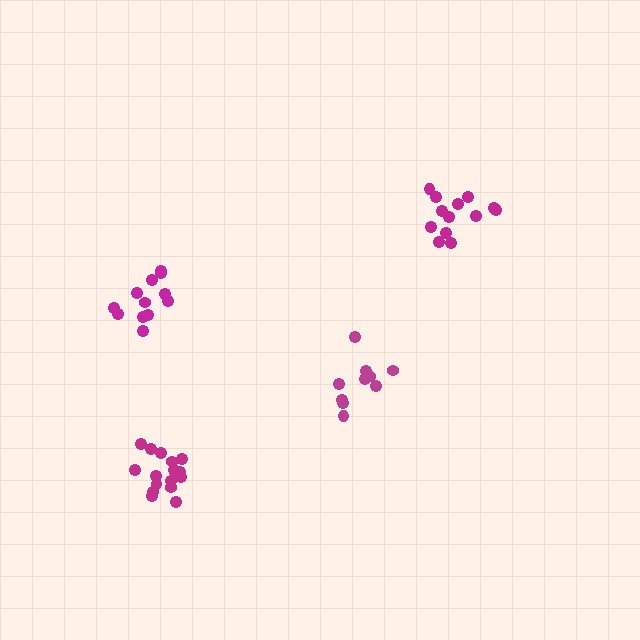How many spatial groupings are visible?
There are 4 spatial groupings.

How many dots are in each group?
Group 1: 16 dots, Group 2: 12 dots, Group 3: 10 dots, Group 4: 13 dots (51 total).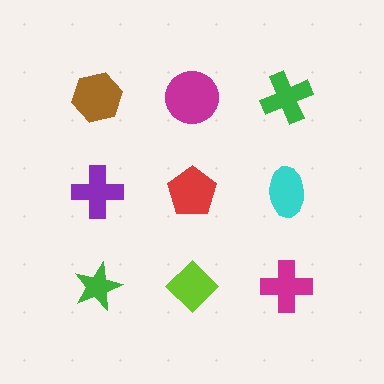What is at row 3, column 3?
A magenta cross.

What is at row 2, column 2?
A red pentagon.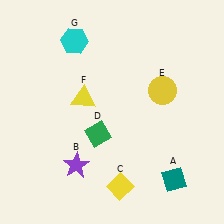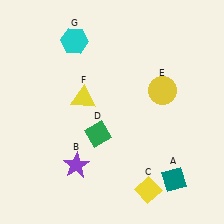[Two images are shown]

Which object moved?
The yellow diamond (C) moved right.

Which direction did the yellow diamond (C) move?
The yellow diamond (C) moved right.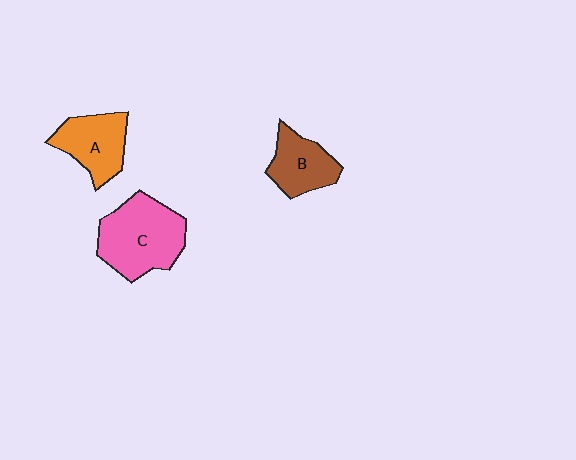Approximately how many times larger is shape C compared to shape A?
Approximately 1.5 times.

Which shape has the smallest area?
Shape B (brown).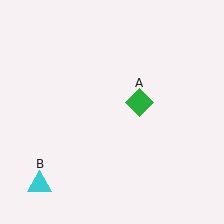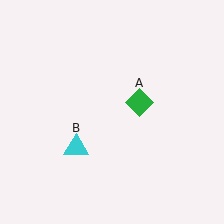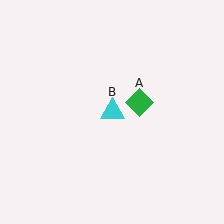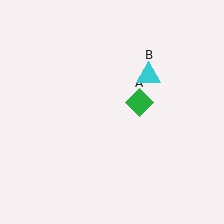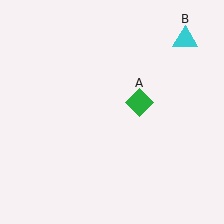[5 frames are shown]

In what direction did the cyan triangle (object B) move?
The cyan triangle (object B) moved up and to the right.